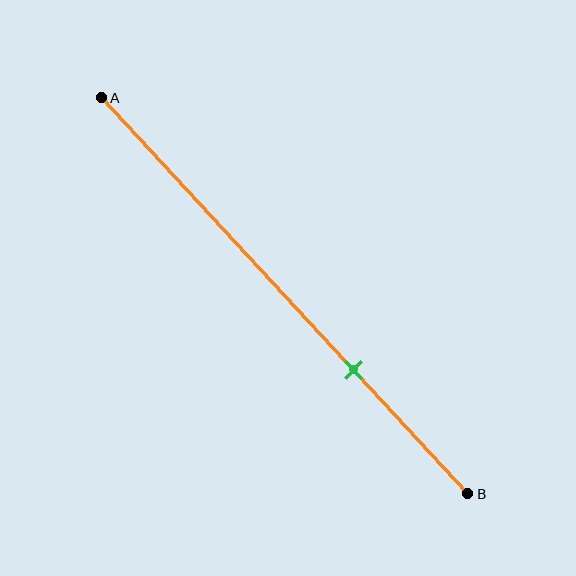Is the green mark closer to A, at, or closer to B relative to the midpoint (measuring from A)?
The green mark is closer to point B than the midpoint of segment AB.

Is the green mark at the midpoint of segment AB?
No, the mark is at about 70% from A, not at the 50% midpoint.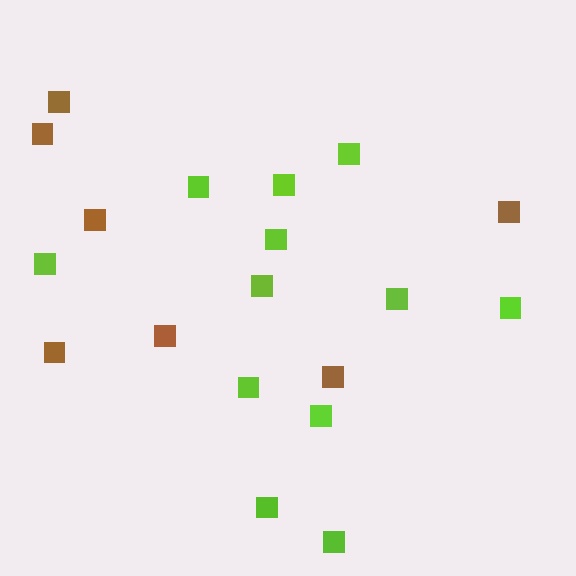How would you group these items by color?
There are 2 groups: one group of brown squares (7) and one group of lime squares (12).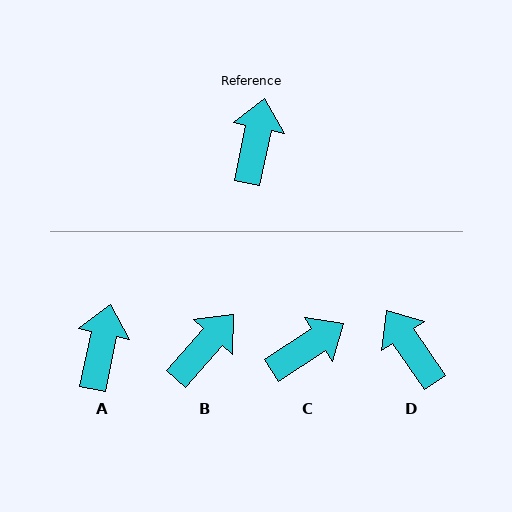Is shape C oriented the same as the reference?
No, it is off by about 45 degrees.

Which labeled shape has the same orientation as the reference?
A.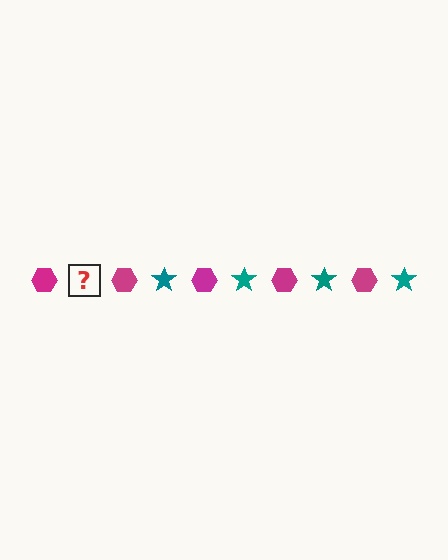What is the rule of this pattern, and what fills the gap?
The rule is that the pattern alternates between magenta hexagon and teal star. The gap should be filled with a teal star.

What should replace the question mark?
The question mark should be replaced with a teal star.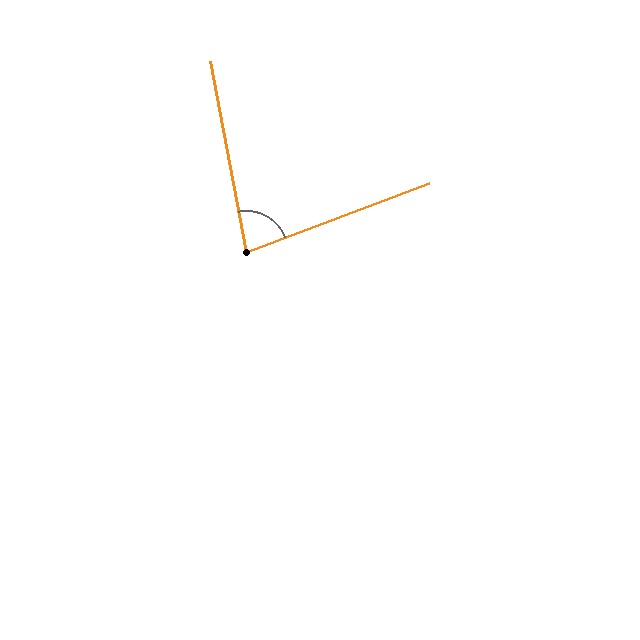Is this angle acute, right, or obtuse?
It is acute.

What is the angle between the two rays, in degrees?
Approximately 80 degrees.